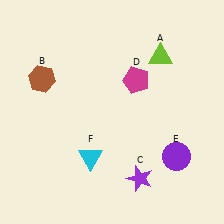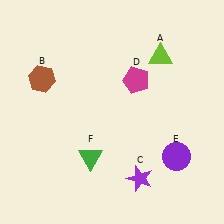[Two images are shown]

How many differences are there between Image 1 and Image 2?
There is 1 difference between the two images.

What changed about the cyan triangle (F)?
In Image 1, F is cyan. In Image 2, it changed to green.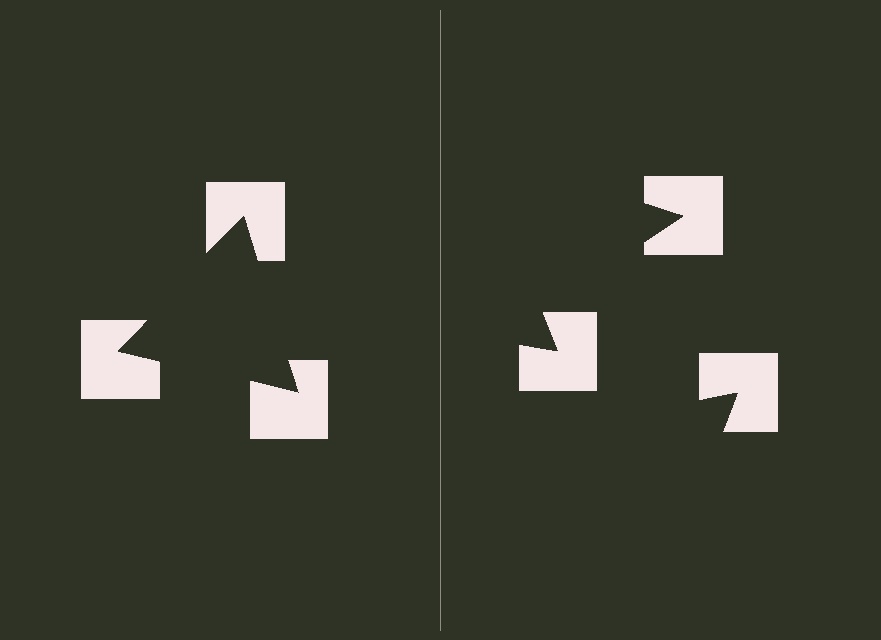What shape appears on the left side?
An illusory triangle.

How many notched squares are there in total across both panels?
6 — 3 on each side.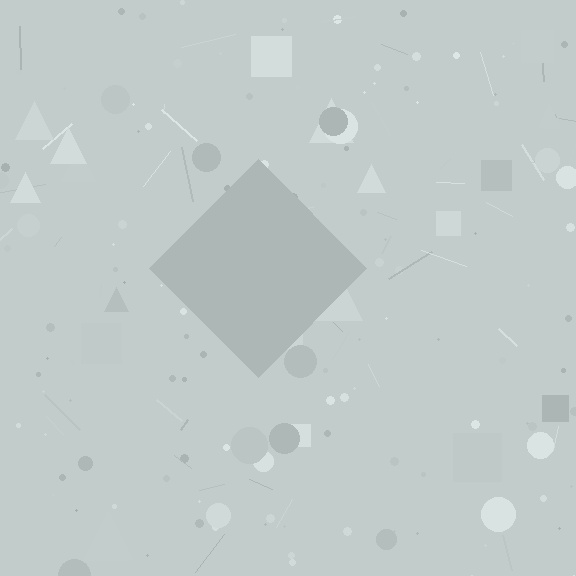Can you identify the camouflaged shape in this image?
The camouflaged shape is a diamond.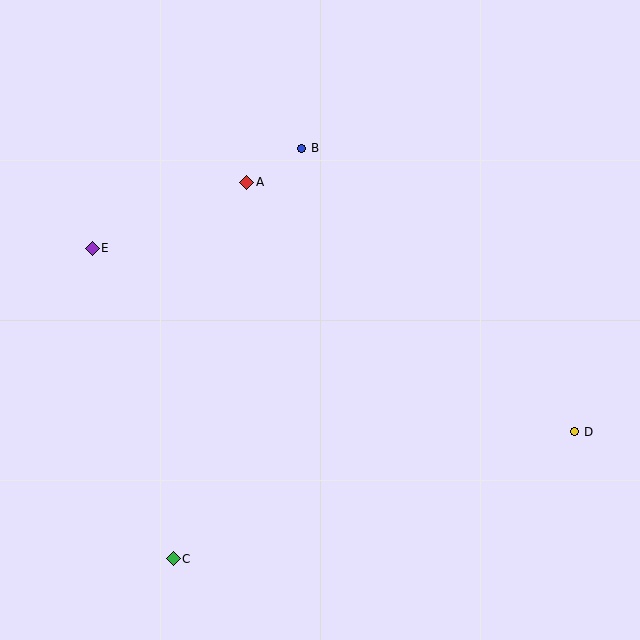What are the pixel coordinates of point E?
Point E is at (92, 248).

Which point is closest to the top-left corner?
Point E is closest to the top-left corner.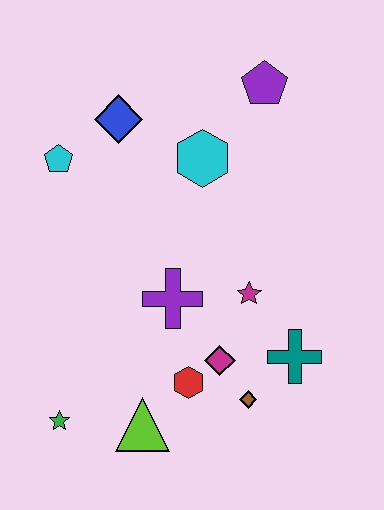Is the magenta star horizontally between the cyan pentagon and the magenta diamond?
No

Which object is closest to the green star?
The lime triangle is closest to the green star.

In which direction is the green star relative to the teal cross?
The green star is to the left of the teal cross.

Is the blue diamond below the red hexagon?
No